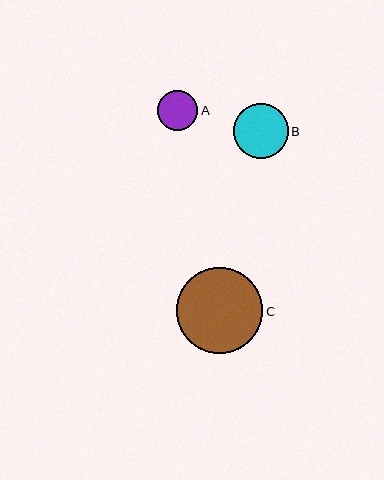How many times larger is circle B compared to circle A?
Circle B is approximately 1.4 times the size of circle A.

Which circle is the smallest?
Circle A is the smallest with a size of approximately 40 pixels.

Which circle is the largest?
Circle C is the largest with a size of approximately 86 pixels.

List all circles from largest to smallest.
From largest to smallest: C, B, A.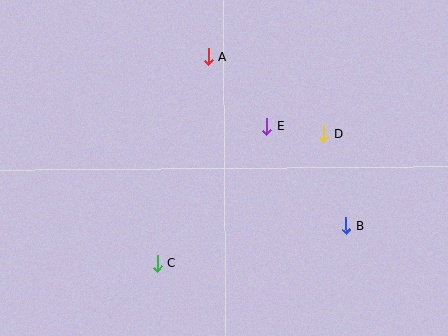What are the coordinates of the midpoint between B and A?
The midpoint between B and A is at (277, 141).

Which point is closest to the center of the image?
Point E at (266, 126) is closest to the center.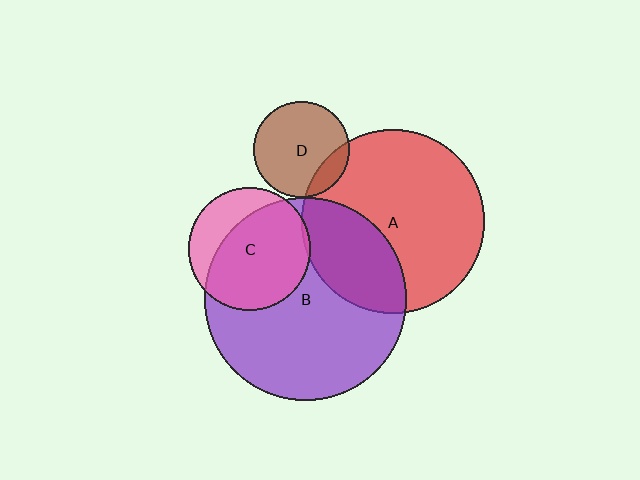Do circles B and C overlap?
Yes.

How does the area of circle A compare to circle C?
Approximately 2.2 times.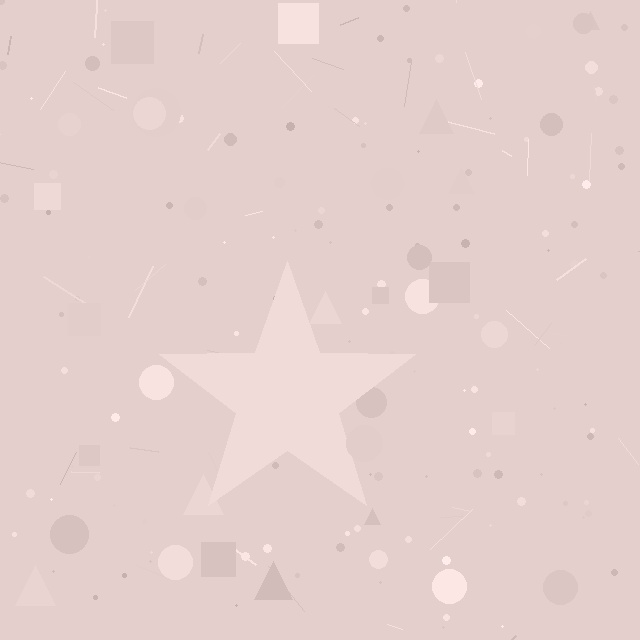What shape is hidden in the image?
A star is hidden in the image.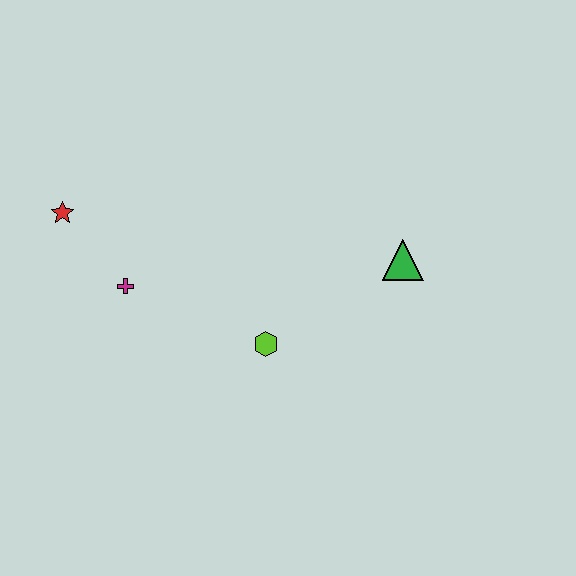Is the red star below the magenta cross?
No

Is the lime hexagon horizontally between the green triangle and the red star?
Yes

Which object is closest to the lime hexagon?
The magenta cross is closest to the lime hexagon.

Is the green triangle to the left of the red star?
No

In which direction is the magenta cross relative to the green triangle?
The magenta cross is to the left of the green triangle.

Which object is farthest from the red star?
The green triangle is farthest from the red star.